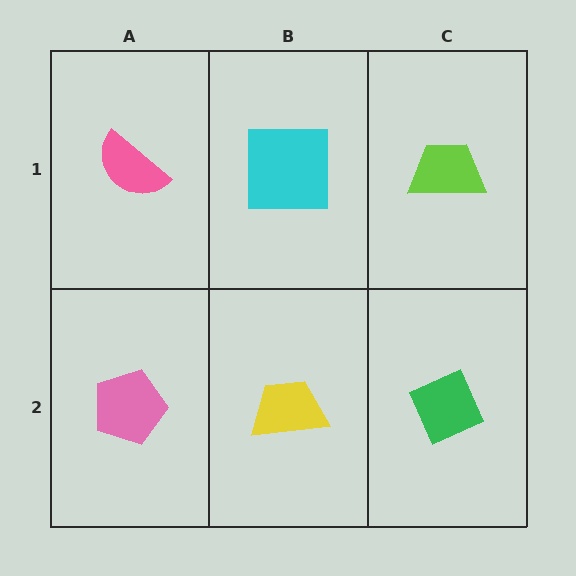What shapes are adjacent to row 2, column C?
A lime trapezoid (row 1, column C), a yellow trapezoid (row 2, column B).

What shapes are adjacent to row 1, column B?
A yellow trapezoid (row 2, column B), a pink semicircle (row 1, column A), a lime trapezoid (row 1, column C).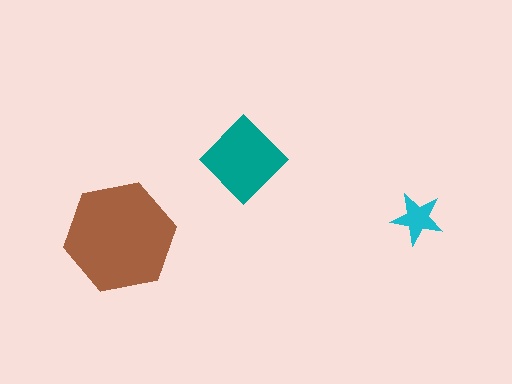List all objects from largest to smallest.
The brown hexagon, the teal diamond, the cyan star.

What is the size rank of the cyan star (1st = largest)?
3rd.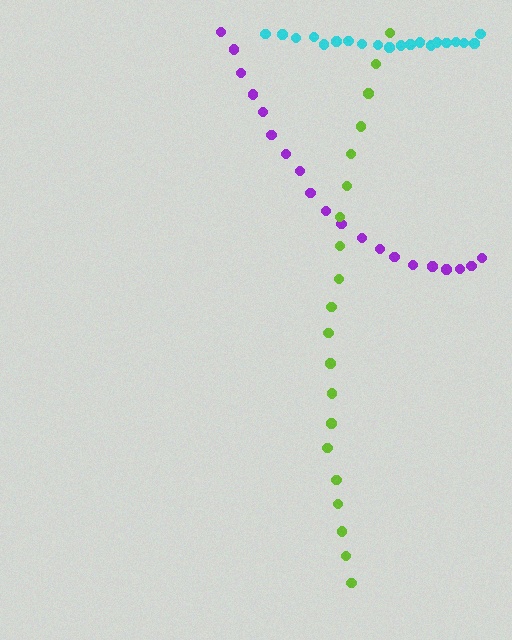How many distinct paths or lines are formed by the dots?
There are 3 distinct paths.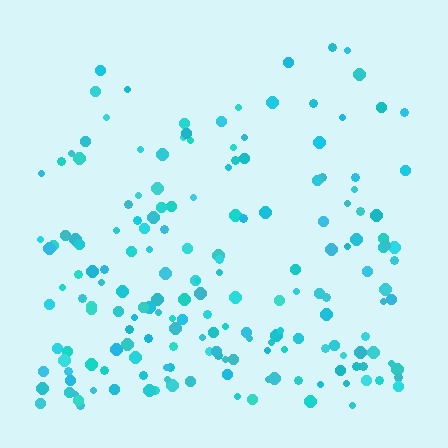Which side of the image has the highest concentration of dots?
The bottom.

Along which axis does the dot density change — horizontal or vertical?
Vertical.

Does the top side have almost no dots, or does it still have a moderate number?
Still a moderate number, just noticeably fewer than the bottom.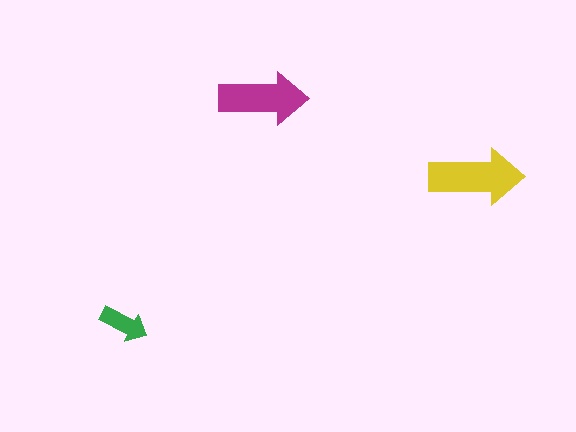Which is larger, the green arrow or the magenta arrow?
The magenta one.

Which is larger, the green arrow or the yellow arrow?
The yellow one.